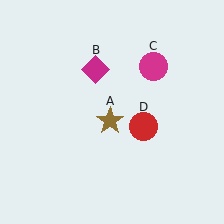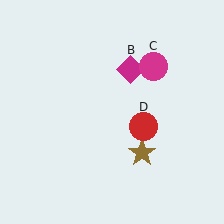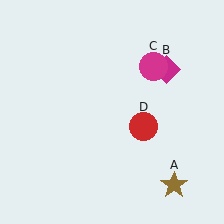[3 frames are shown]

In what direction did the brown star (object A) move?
The brown star (object A) moved down and to the right.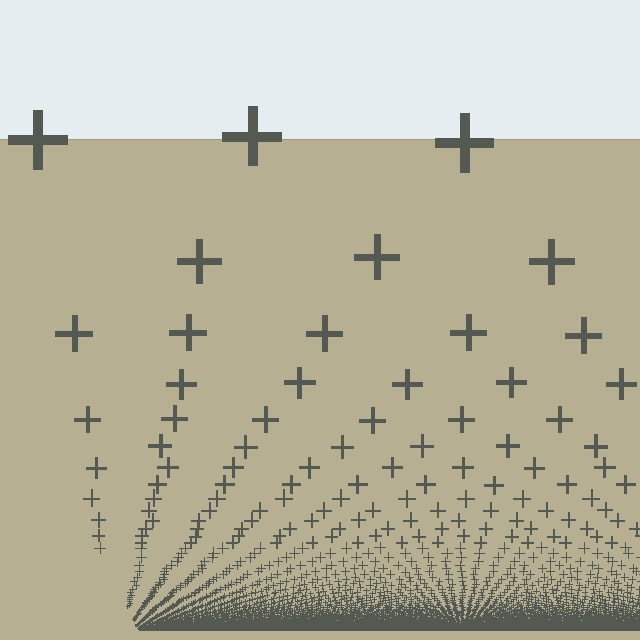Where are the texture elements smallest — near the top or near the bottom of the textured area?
Near the bottom.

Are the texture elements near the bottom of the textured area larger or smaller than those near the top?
Smaller. The gradient is inverted — elements near the bottom are smaller and denser.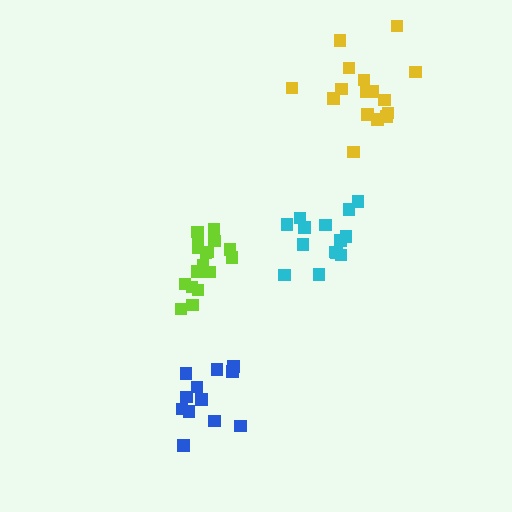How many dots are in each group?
Group 1: 16 dots, Group 2: 14 dots, Group 3: 17 dots, Group 4: 12 dots (59 total).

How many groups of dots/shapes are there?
There are 4 groups.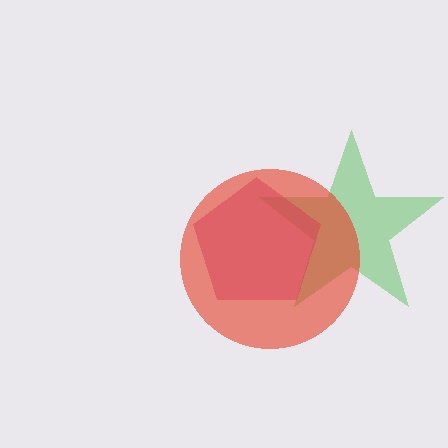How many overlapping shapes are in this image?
There are 3 overlapping shapes in the image.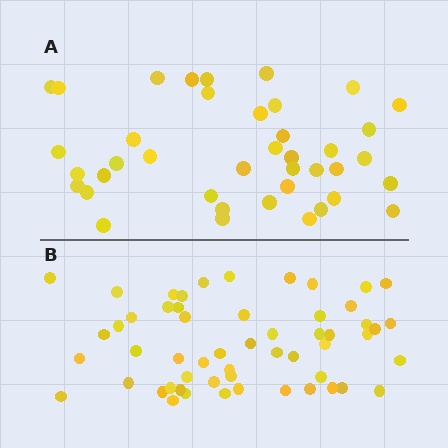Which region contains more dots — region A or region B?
Region B (the bottom region) has more dots.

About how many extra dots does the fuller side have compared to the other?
Region B has approximately 15 more dots than region A.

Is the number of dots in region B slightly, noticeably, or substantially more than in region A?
Region B has noticeably more, but not dramatically so. The ratio is roughly 1.4 to 1.